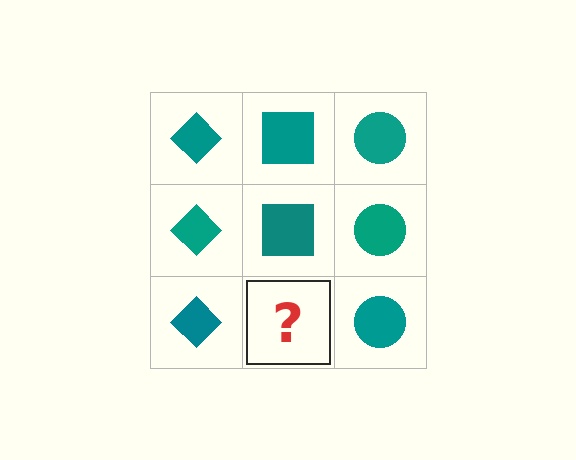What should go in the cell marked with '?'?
The missing cell should contain a teal square.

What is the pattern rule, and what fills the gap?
The rule is that each column has a consistent shape. The gap should be filled with a teal square.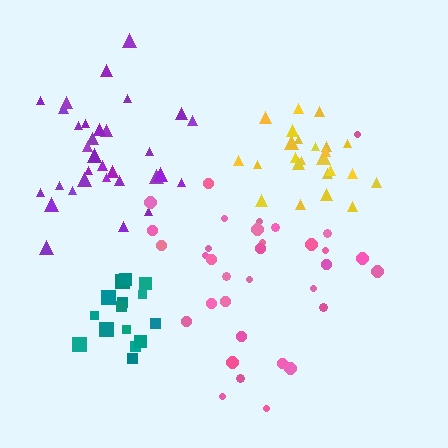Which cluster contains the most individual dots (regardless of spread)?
Pink (34).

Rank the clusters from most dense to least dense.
yellow, teal, purple, pink.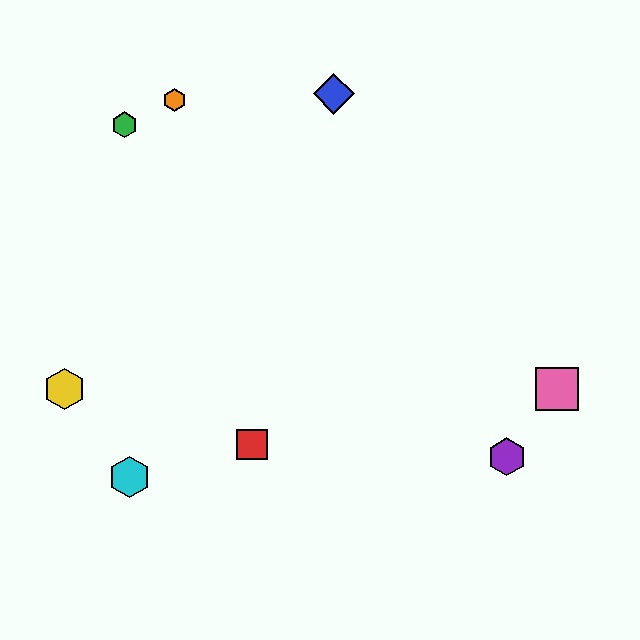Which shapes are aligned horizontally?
The yellow hexagon, the pink square are aligned horizontally.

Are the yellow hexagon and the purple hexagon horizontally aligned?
No, the yellow hexagon is at y≈389 and the purple hexagon is at y≈457.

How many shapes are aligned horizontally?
2 shapes (the yellow hexagon, the pink square) are aligned horizontally.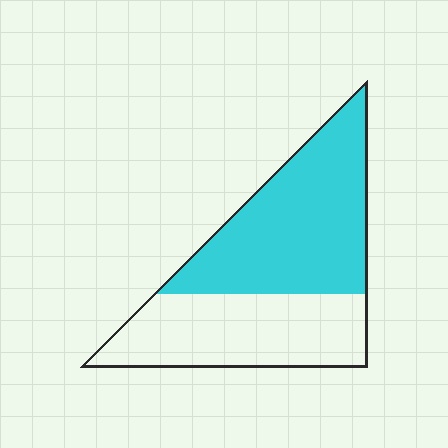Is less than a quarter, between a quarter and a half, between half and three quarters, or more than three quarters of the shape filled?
Between half and three quarters.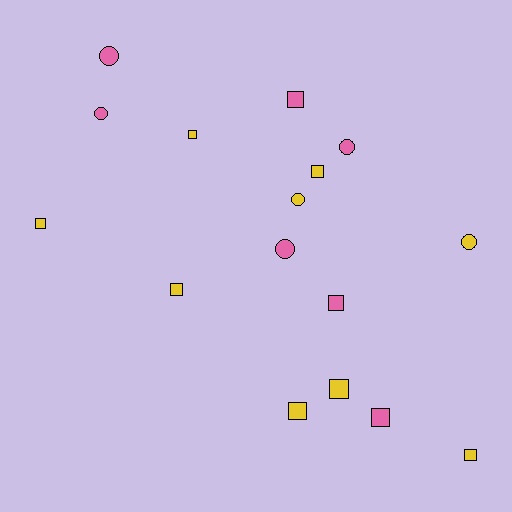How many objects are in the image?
There are 16 objects.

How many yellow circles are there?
There are 2 yellow circles.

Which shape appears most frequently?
Square, with 10 objects.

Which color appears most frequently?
Yellow, with 9 objects.